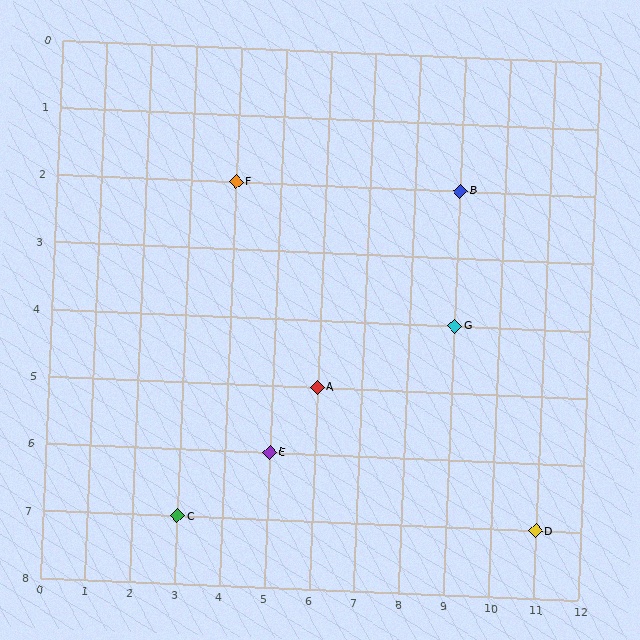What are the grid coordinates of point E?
Point E is at grid coordinates (5, 6).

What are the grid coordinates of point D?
Point D is at grid coordinates (11, 7).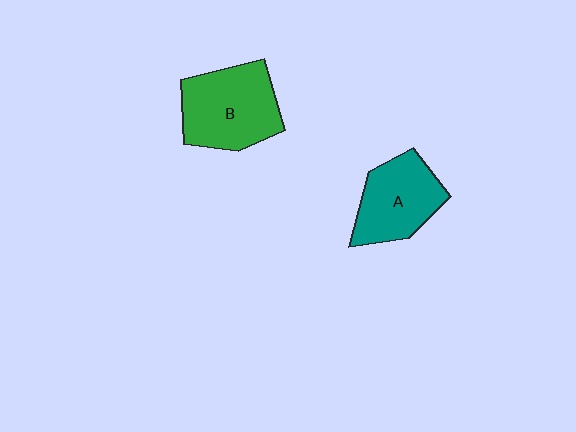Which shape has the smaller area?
Shape A (teal).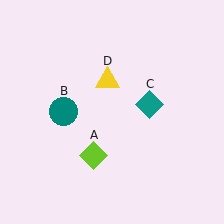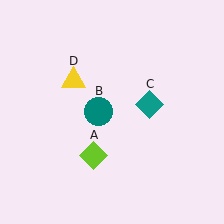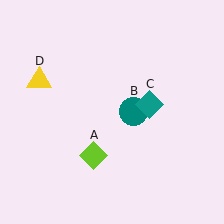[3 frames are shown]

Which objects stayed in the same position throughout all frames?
Lime diamond (object A) and teal diamond (object C) remained stationary.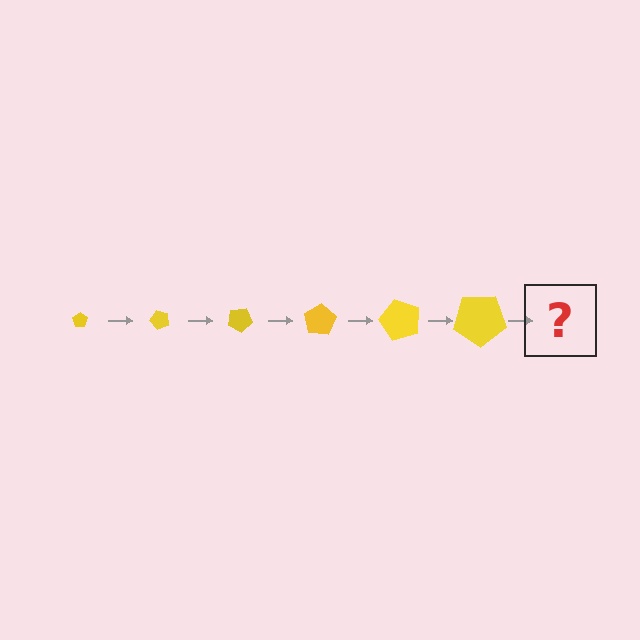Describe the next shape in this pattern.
It should be a pentagon, larger than the previous one and rotated 300 degrees from the start.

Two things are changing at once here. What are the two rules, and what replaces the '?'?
The two rules are that the pentagon grows larger each step and it rotates 50 degrees each step. The '?' should be a pentagon, larger than the previous one and rotated 300 degrees from the start.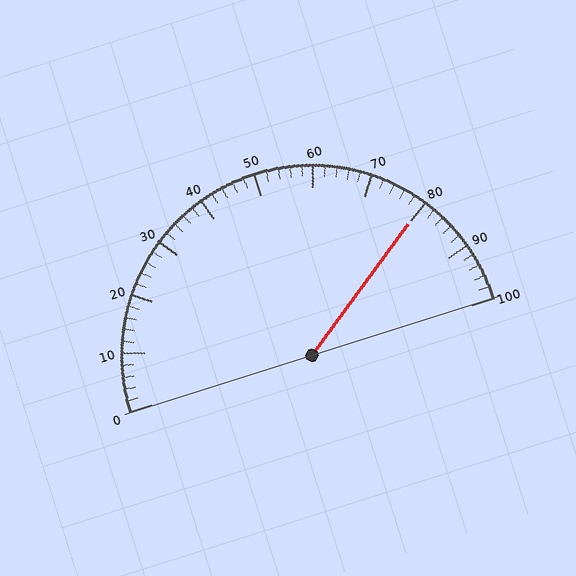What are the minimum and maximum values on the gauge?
The gauge ranges from 0 to 100.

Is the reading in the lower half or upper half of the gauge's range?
The reading is in the upper half of the range (0 to 100).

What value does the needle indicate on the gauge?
The needle indicates approximately 80.